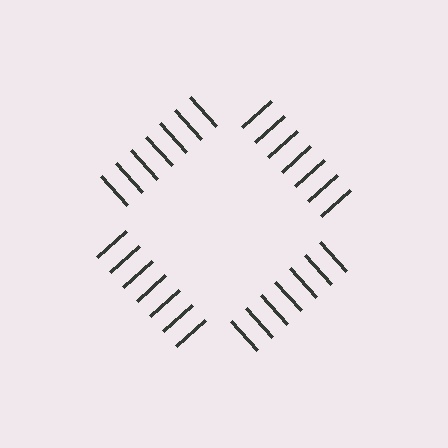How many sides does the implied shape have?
4 sides — the line-ends trace a square.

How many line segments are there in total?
28 — 7 along each of the 4 edges.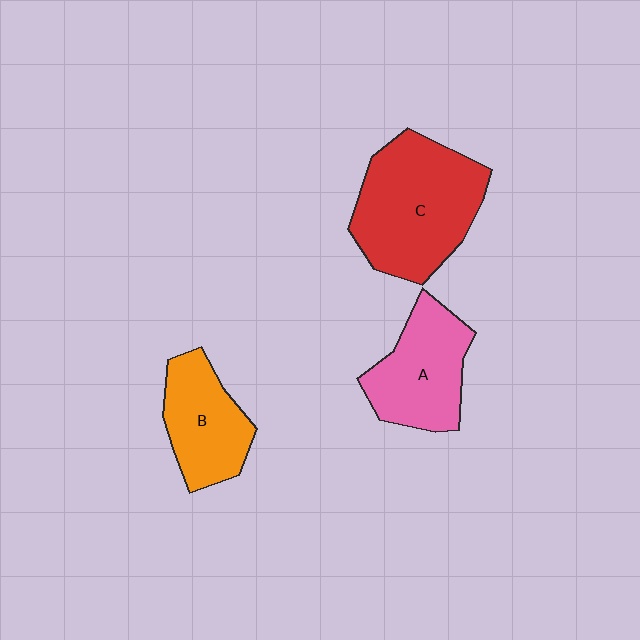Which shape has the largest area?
Shape C (red).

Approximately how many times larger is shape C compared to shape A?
Approximately 1.5 times.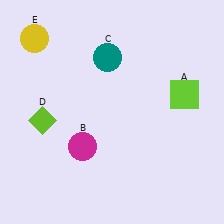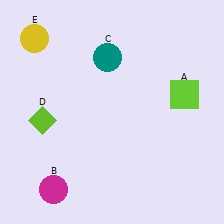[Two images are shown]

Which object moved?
The magenta circle (B) moved down.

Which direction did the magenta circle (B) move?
The magenta circle (B) moved down.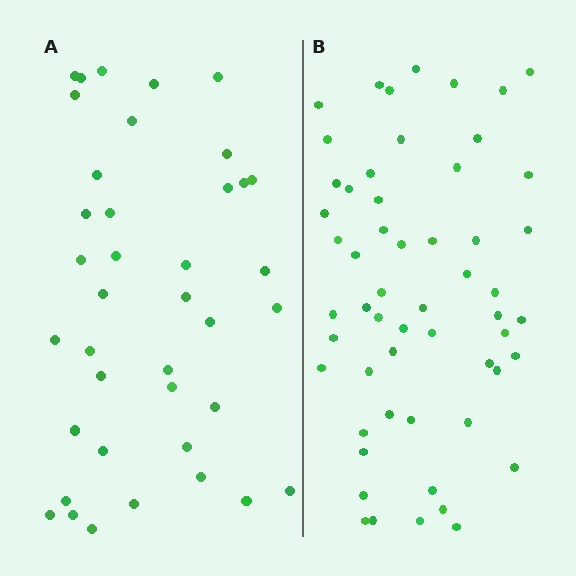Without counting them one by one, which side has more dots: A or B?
Region B (the right region) has more dots.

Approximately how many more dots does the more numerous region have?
Region B has approximately 15 more dots than region A.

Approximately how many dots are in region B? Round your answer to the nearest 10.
About 60 dots. (The exact count is 56, which rounds to 60.)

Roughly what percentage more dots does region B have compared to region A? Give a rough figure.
About 45% more.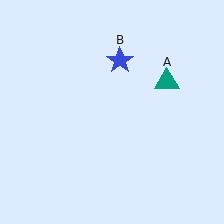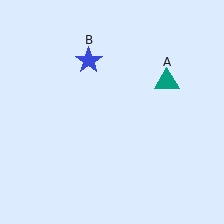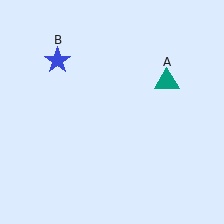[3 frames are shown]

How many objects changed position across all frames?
1 object changed position: blue star (object B).